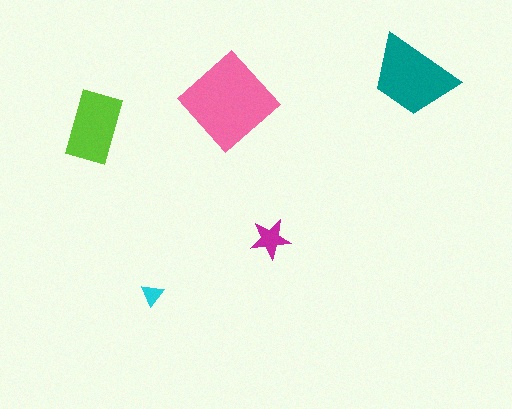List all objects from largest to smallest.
The pink diamond, the teal trapezoid, the lime rectangle, the magenta star, the cyan triangle.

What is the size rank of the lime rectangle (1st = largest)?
3rd.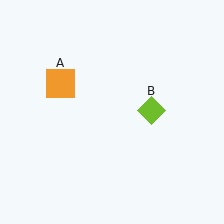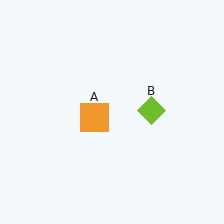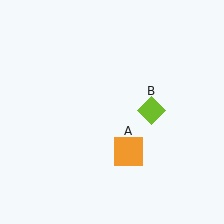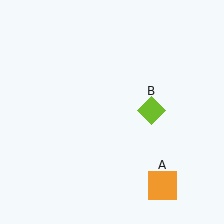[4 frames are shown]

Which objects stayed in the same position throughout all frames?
Lime diamond (object B) remained stationary.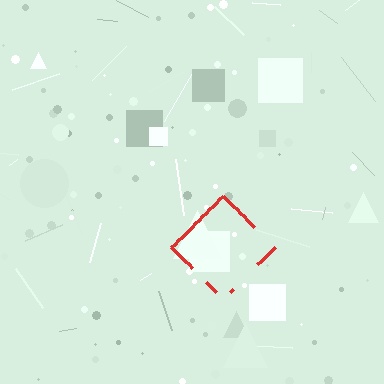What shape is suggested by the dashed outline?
The dashed outline suggests a diamond.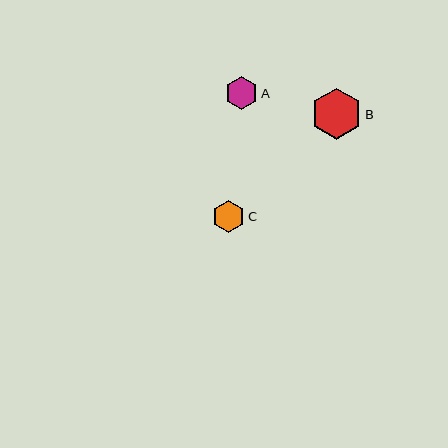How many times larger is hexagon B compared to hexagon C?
Hexagon B is approximately 1.6 times the size of hexagon C.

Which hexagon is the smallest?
Hexagon C is the smallest with a size of approximately 32 pixels.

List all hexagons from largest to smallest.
From largest to smallest: B, A, C.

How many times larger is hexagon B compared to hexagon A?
Hexagon B is approximately 1.6 times the size of hexagon A.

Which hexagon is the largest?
Hexagon B is the largest with a size of approximately 51 pixels.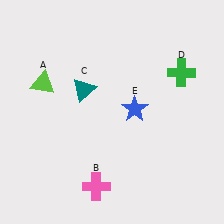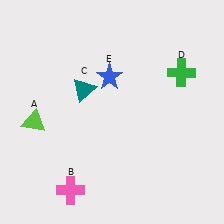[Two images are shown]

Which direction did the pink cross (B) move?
The pink cross (B) moved left.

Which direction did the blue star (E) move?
The blue star (E) moved up.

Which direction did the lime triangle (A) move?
The lime triangle (A) moved down.